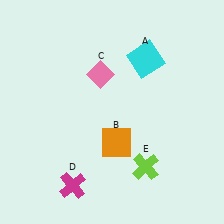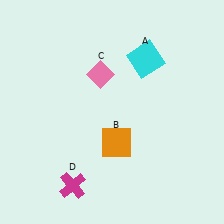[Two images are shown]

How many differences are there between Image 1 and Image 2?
There is 1 difference between the two images.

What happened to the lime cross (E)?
The lime cross (E) was removed in Image 2. It was in the bottom-right area of Image 1.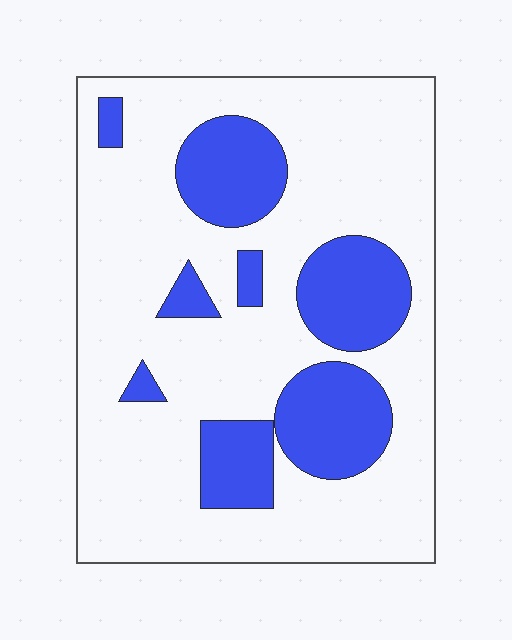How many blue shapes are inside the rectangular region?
8.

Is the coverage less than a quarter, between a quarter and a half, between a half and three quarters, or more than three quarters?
Between a quarter and a half.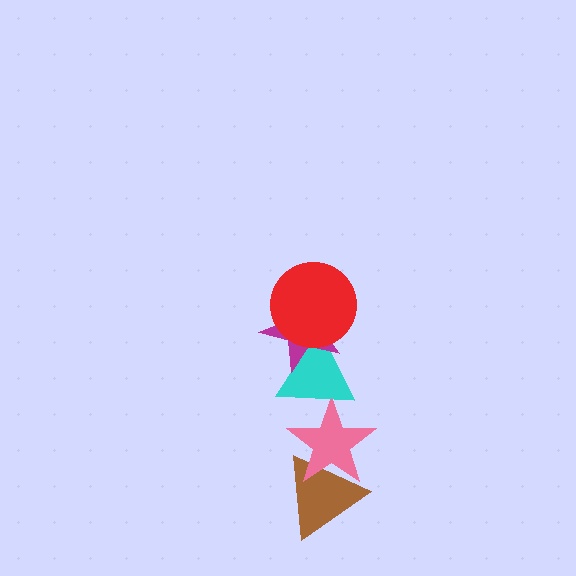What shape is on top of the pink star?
The cyan triangle is on top of the pink star.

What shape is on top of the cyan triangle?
The magenta star is on top of the cyan triangle.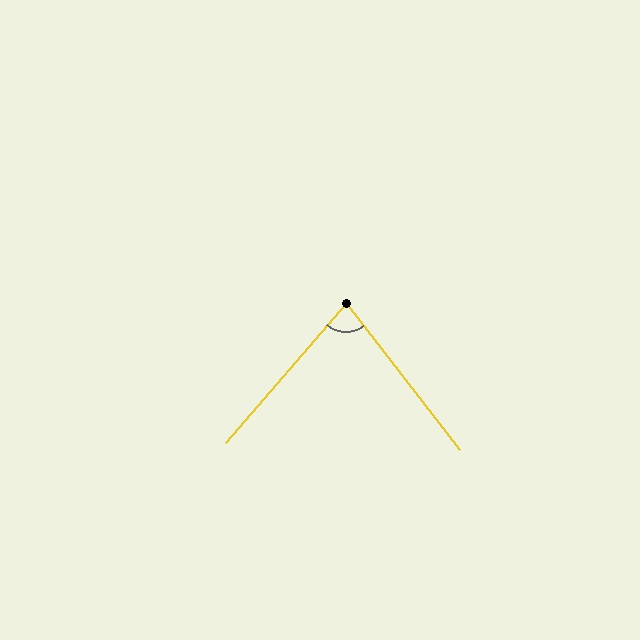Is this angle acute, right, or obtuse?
It is acute.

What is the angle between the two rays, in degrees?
Approximately 79 degrees.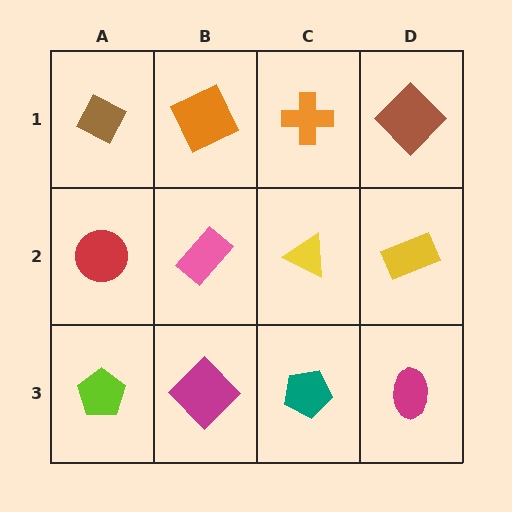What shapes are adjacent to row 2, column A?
A brown diamond (row 1, column A), a lime pentagon (row 3, column A), a pink rectangle (row 2, column B).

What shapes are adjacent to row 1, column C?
A yellow triangle (row 2, column C), an orange square (row 1, column B), a brown diamond (row 1, column D).